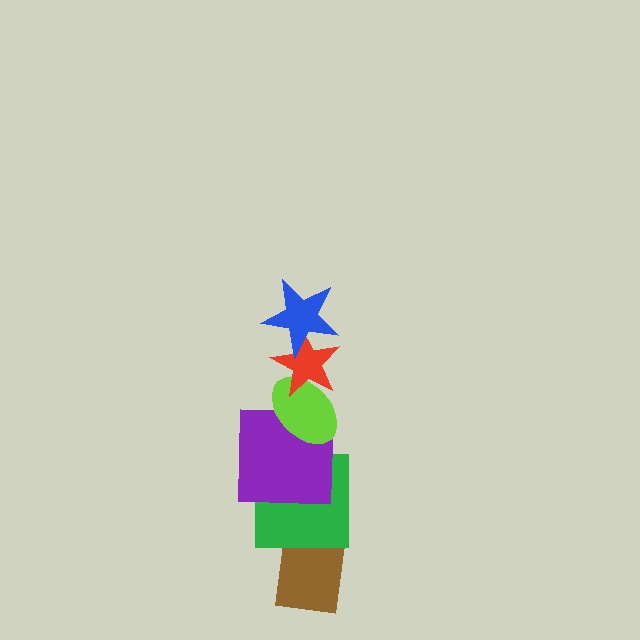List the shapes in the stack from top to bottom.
From top to bottom: the blue star, the red star, the lime ellipse, the purple square, the green square, the brown rectangle.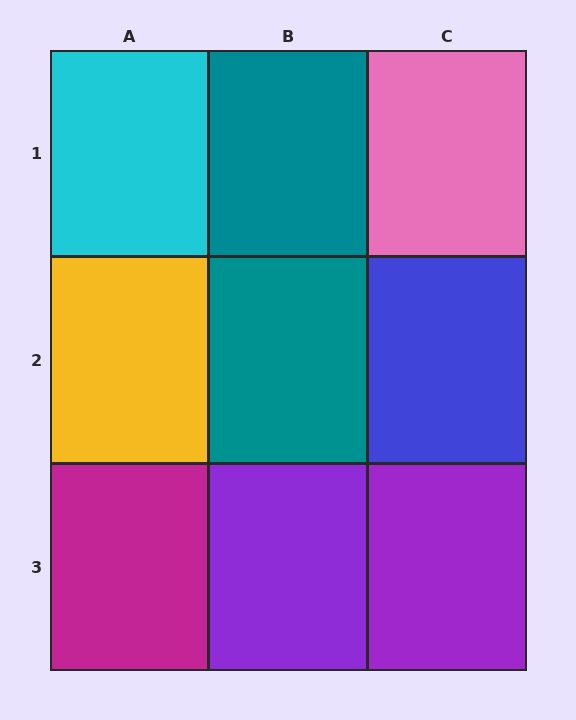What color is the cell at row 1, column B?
Teal.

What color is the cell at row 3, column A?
Magenta.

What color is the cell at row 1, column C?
Pink.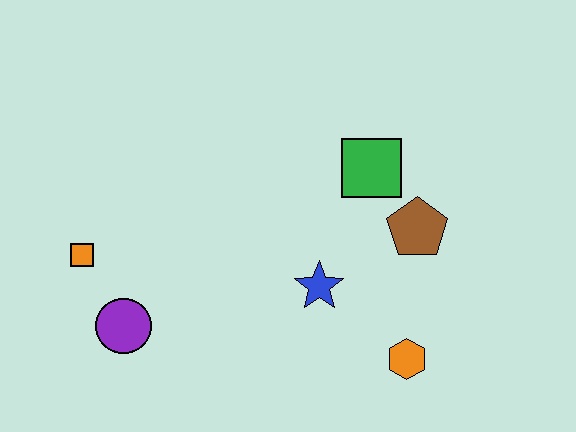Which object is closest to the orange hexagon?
The blue star is closest to the orange hexagon.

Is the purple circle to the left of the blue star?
Yes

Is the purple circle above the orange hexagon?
Yes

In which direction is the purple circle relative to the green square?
The purple circle is to the left of the green square.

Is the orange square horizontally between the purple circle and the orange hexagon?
No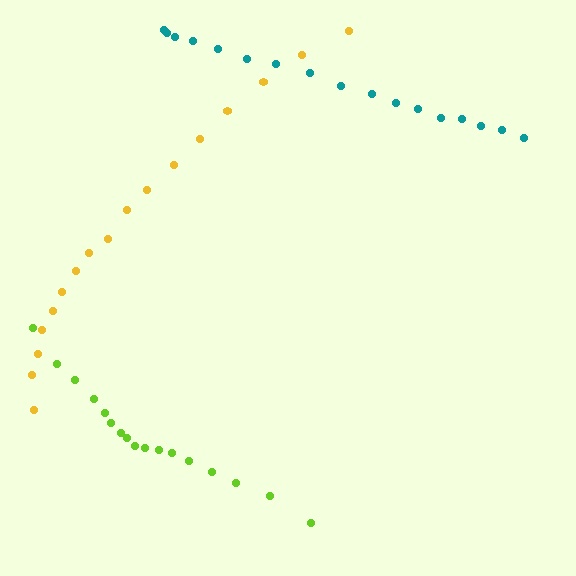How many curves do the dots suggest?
There are 3 distinct paths.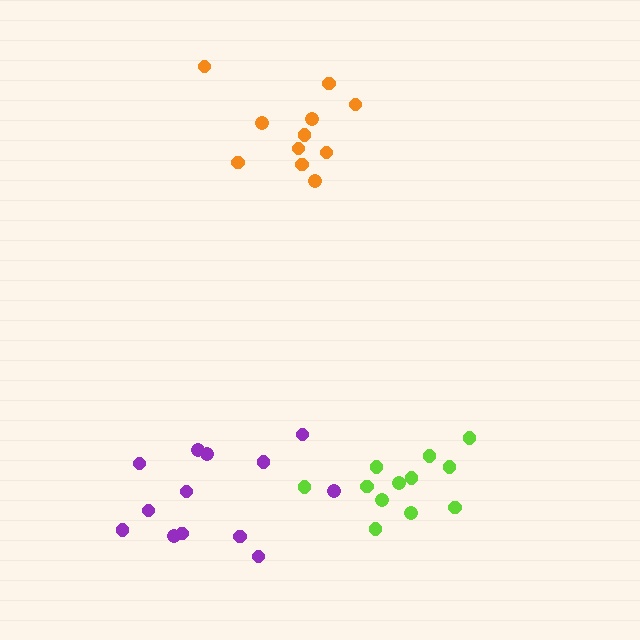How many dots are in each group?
Group 1: 12 dots, Group 2: 13 dots, Group 3: 11 dots (36 total).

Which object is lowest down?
The purple cluster is bottommost.